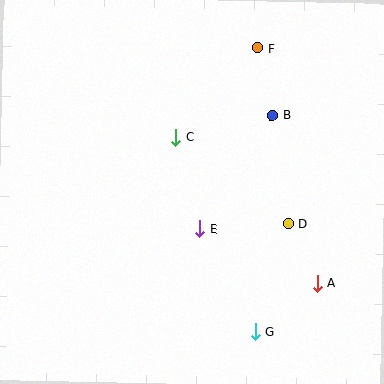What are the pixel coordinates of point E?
Point E is at (200, 229).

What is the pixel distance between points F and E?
The distance between F and E is 190 pixels.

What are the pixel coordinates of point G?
Point G is at (256, 332).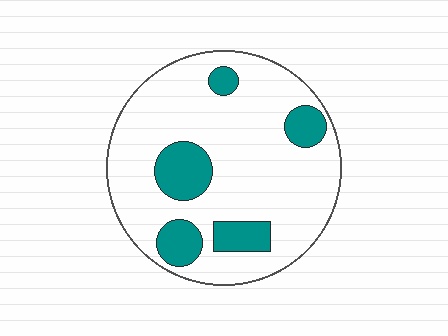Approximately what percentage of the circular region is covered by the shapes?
Approximately 20%.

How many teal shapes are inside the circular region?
5.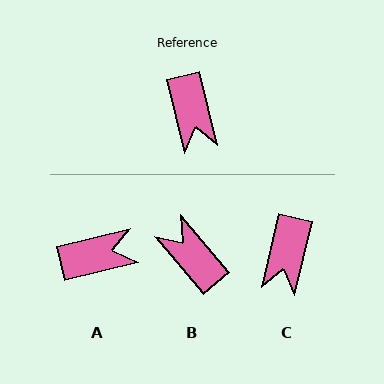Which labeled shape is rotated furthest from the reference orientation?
B, about 154 degrees away.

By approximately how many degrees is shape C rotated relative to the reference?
Approximately 27 degrees clockwise.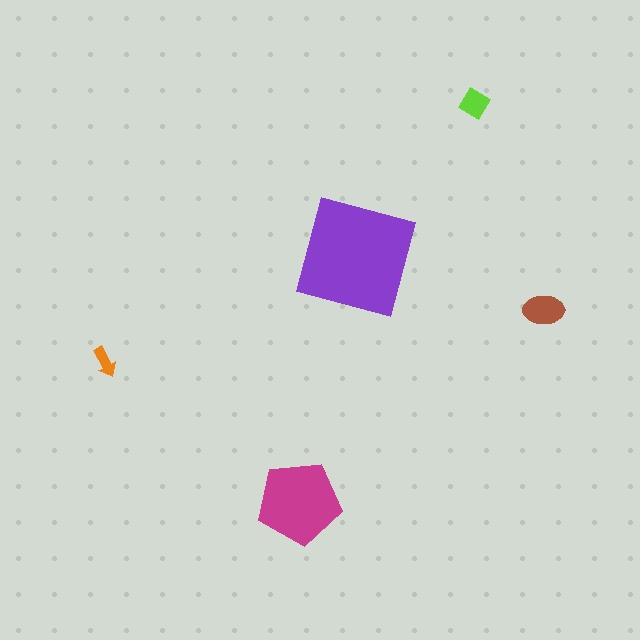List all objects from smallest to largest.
The orange arrow, the lime diamond, the brown ellipse, the magenta pentagon, the purple square.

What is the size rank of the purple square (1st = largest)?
1st.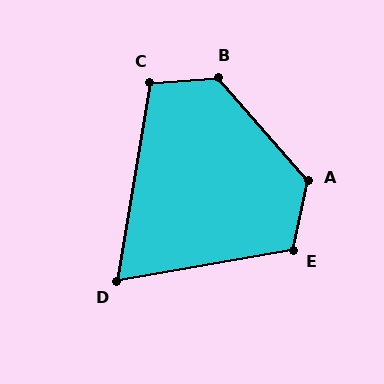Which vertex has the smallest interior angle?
D, at approximately 71 degrees.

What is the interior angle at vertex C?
Approximately 103 degrees (obtuse).